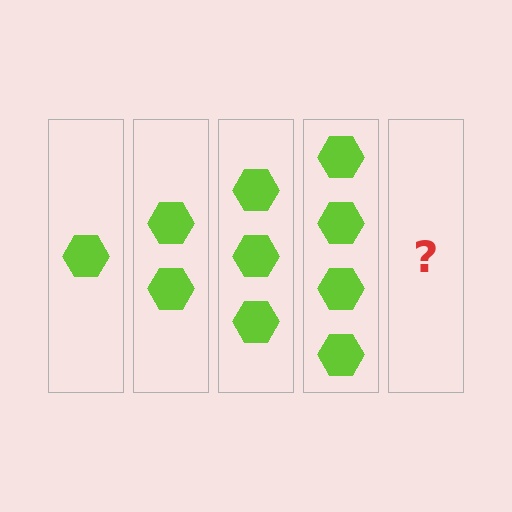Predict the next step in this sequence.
The next step is 5 hexagons.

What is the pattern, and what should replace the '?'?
The pattern is that each step adds one more hexagon. The '?' should be 5 hexagons.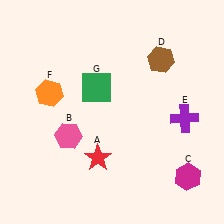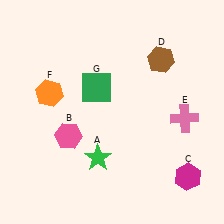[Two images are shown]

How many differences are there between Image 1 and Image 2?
There are 2 differences between the two images.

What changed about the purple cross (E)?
In Image 1, E is purple. In Image 2, it changed to pink.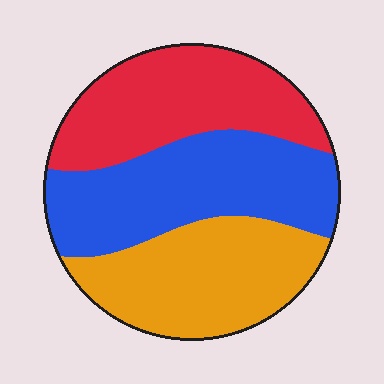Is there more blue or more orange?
Blue.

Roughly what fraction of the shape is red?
Red takes up between a sixth and a third of the shape.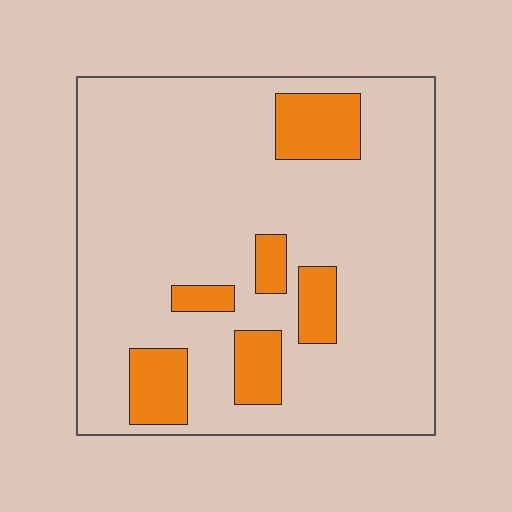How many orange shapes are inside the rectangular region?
6.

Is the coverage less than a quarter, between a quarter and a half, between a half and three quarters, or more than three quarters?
Less than a quarter.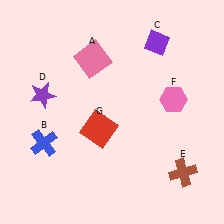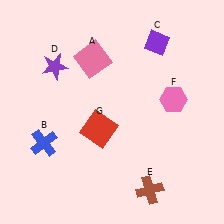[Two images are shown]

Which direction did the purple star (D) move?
The purple star (D) moved up.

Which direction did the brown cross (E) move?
The brown cross (E) moved left.